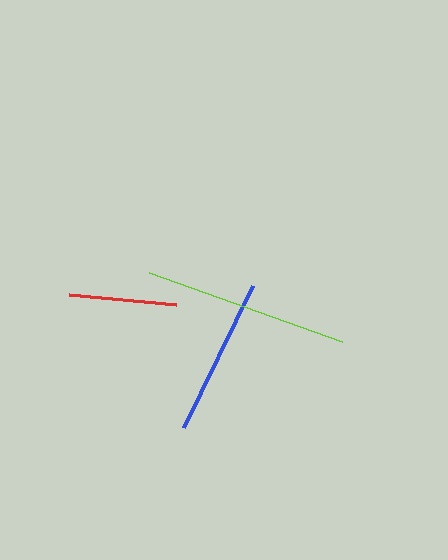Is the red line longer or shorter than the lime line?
The lime line is longer than the red line.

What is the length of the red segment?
The red segment is approximately 108 pixels long.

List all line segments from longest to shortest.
From longest to shortest: lime, blue, red.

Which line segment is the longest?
The lime line is the longest at approximately 205 pixels.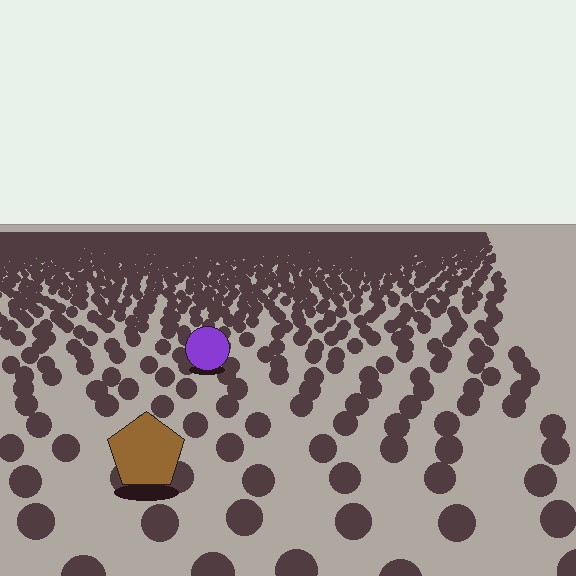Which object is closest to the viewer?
The brown pentagon is closest. The texture marks near it are larger and more spread out.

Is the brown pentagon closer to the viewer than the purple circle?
Yes. The brown pentagon is closer — you can tell from the texture gradient: the ground texture is coarser near it.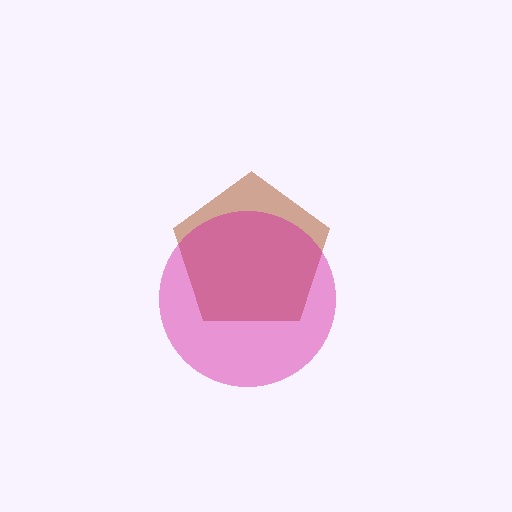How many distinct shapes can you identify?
There are 2 distinct shapes: a brown pentagon, a magenta circle.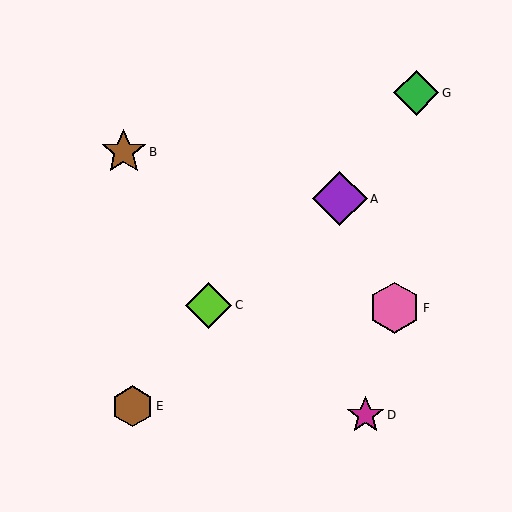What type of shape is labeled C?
Shape C is a lime diamond.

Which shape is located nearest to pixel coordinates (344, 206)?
The purple diamond (labeled A) at (340, 199) is nearest to that location.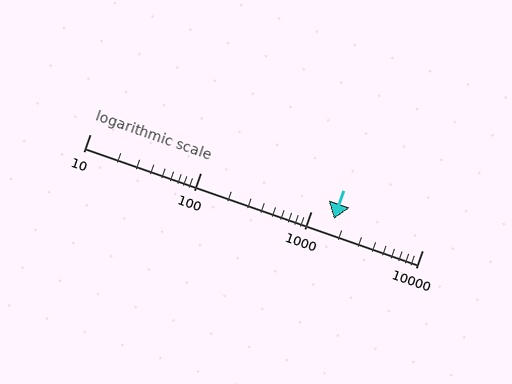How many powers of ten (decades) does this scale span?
The scale spans 3 decades, from 10 to 10000.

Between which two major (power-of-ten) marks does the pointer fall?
The pointer is between 1000 and 10000.